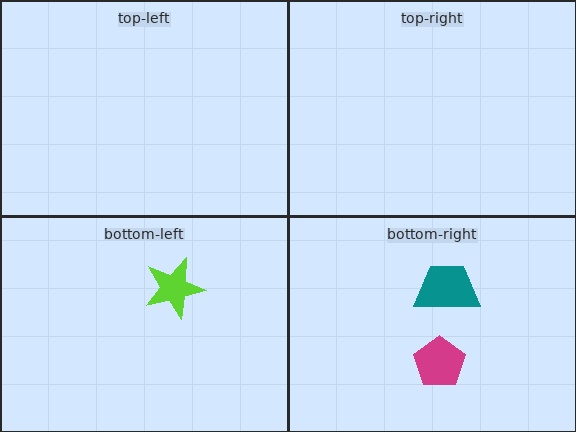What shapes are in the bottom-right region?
The teal trapezoid, the magenta pentagon.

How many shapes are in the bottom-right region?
2.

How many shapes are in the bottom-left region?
1.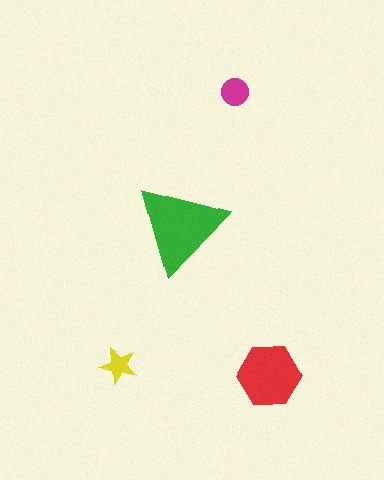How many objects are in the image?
There are 4 objects in the image.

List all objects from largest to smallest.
The green triangle, the red hexagon, the magenta circle, the yellow star.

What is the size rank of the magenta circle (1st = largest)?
3rd.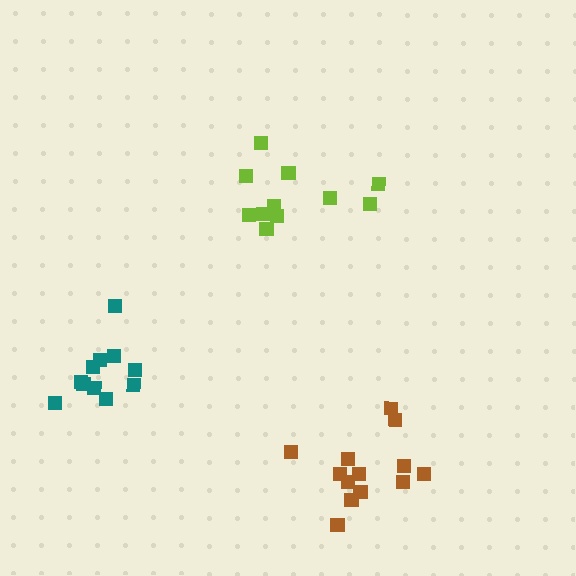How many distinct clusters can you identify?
There are 3 distinct clusters.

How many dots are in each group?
Group 1: 11 dots, Group 2: 11 dots, Group 3: 13 dots (35 total).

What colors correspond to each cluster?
The clusters are colored: lime, teal, brown.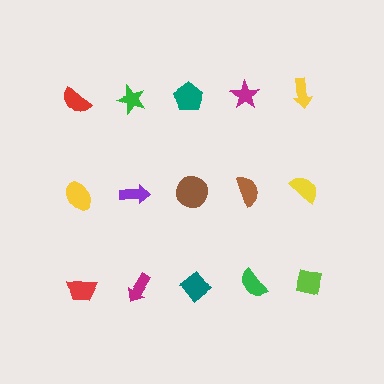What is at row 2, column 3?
A brown circle.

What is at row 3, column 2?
A magenta arrow.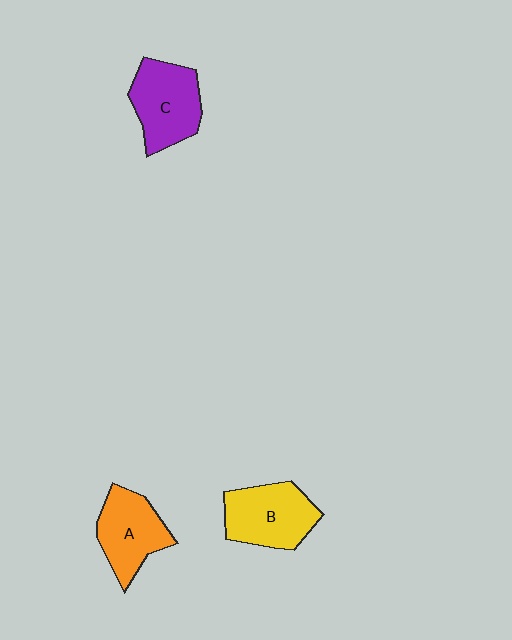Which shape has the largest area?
Shape B (yellow).